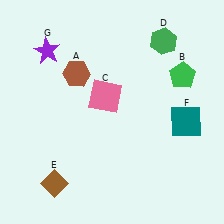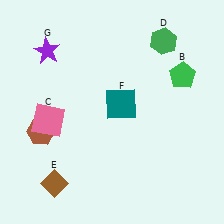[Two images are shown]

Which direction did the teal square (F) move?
The teal square (F) moved left.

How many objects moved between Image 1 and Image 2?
3 objects moved between the two images.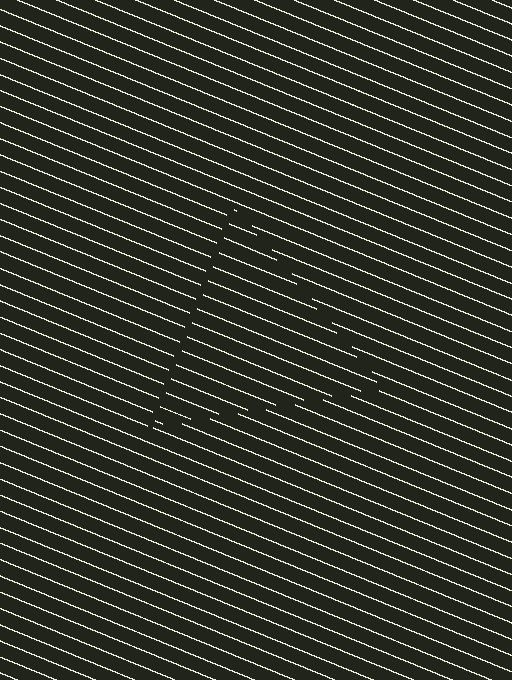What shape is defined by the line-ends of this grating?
An illusory triangle. The interior of the shape contains the same grating, shifted by half a period — the contour is defined by the phase discontinuity where line-ends from the inner and outer gratings abut.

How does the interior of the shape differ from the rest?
The interior of the shape contains the same grating, shifted by half a period — the contour is defined by the phase discontinuity where line-ends from the inner and outer gratings abut.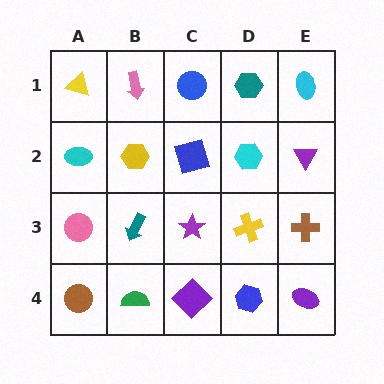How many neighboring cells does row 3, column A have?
3.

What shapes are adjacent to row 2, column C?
A blue circle (row 1, column C), a purple star (row 3, column C), a yellow hexagon (row 2, column B), a cyan hexagon (row 2, column D).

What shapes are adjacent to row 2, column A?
A yellow triangle (row 1, column A), a pink circle (row 3, column A), a yellow hexagon (row 2, column B).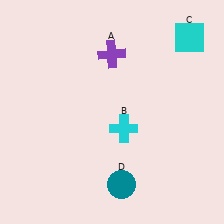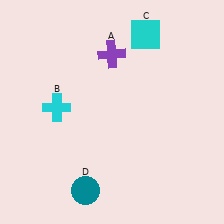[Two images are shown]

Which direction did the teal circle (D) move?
The teal circle (D) moved left.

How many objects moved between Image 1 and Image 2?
3 objects moved between the two images.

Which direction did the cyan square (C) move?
The cyan square (C) moved left.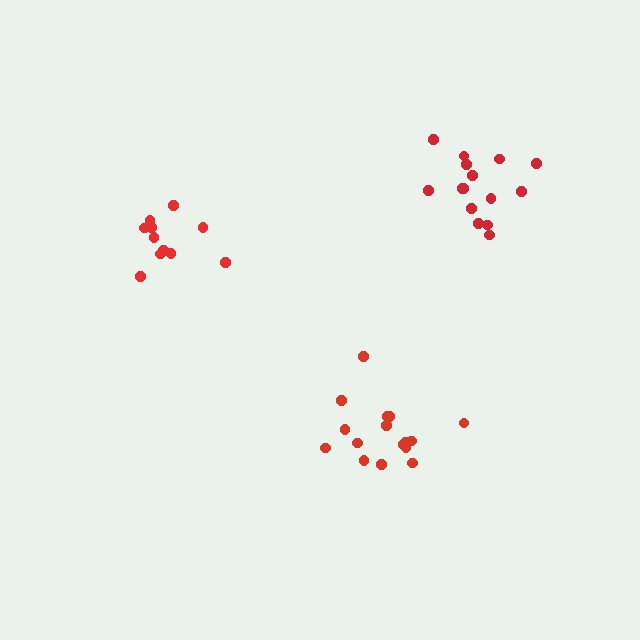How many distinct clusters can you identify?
There are 3 distinct clusters.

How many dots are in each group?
Group 1: 15 dots, Group 2: 16 dots, Group 3: 11 dots (42 total).